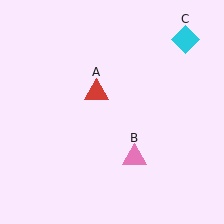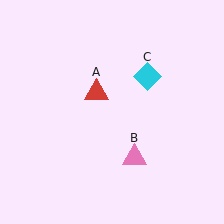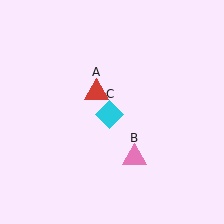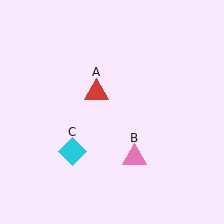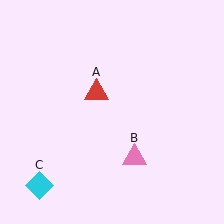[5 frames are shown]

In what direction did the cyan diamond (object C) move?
The cyan diamond (object C) moved down and to the left.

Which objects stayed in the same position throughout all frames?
Red triangle (object A) and pink triangle (object B) remained stationary.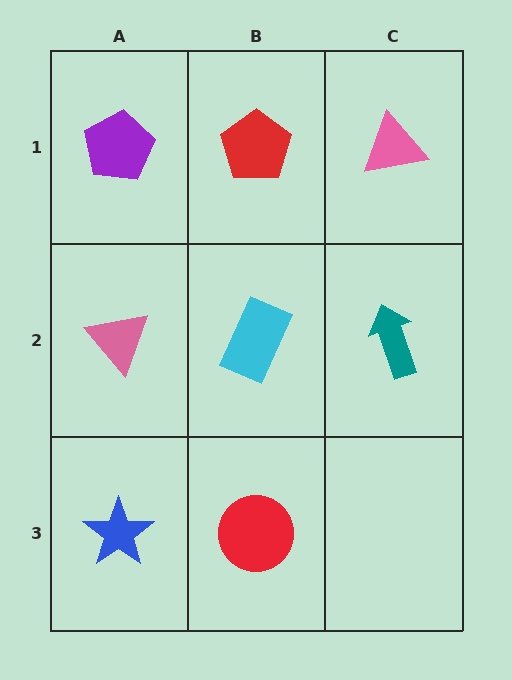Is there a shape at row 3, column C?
No, that cell is empty.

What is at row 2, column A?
A pink triangle.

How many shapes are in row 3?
2 shapes.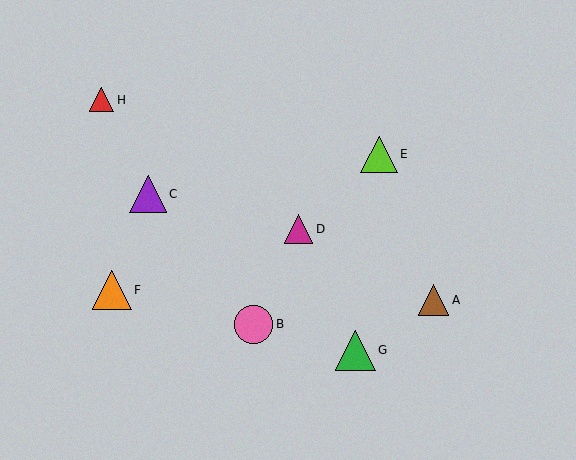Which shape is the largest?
The green triangle (labeled G) is the largest.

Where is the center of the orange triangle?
The center of the orange triangle is at (112, 290).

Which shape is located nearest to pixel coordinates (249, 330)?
The pink circle (labeled B) at (254, 324) is nearest to that location.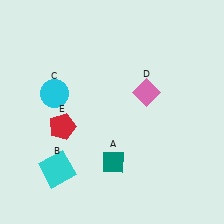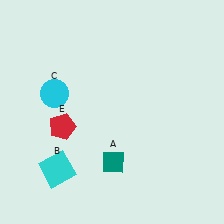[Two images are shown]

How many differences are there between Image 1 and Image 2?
There is 1 difference between the two images.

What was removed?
The pink diamond (D) was removed in Image 2.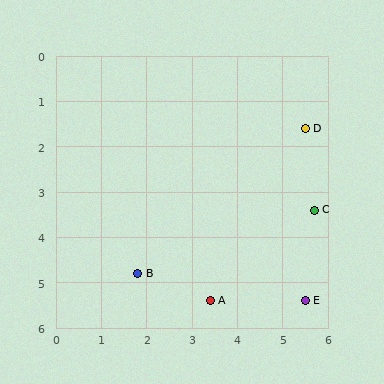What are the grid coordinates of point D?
Point D is at approximately (5.5, 1.6).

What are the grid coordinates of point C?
Point C is at approximately (5.7, 3.4).